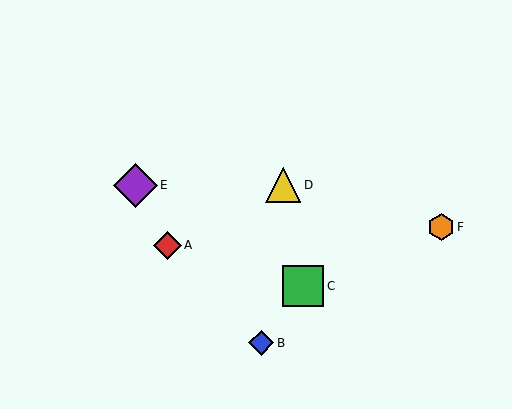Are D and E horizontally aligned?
Yes, both are at y≈185.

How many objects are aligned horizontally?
2 objects (D, E) are aligned horizontally.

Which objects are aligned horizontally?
Objects D, E are aligned horizontally.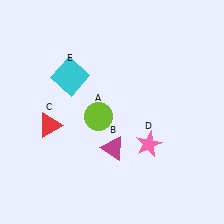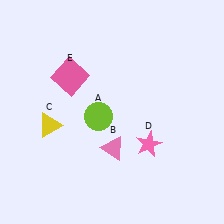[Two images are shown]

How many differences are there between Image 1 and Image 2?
There are 3 differences between the two images.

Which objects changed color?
B changed from magenta to pink. C changed from red to yellow. E changed from cyan to pink.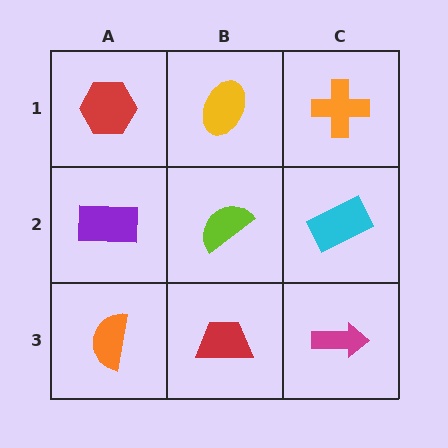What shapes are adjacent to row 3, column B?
A lime semicircle (row 2, column B), an orange semicircle (row 3, column A), a magenta arrow (row 3, column C).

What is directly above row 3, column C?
A cyan rectangle.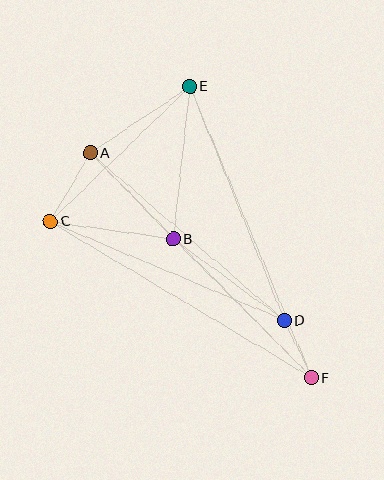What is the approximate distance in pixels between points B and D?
The distance between B and D is approximately 138 pixels.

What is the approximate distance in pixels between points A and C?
The distance between A and C is approximately 79 pixels.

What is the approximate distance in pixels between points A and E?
The distance between A and E is approximately 120 pixels.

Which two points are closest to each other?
Points D and F are closest to each other.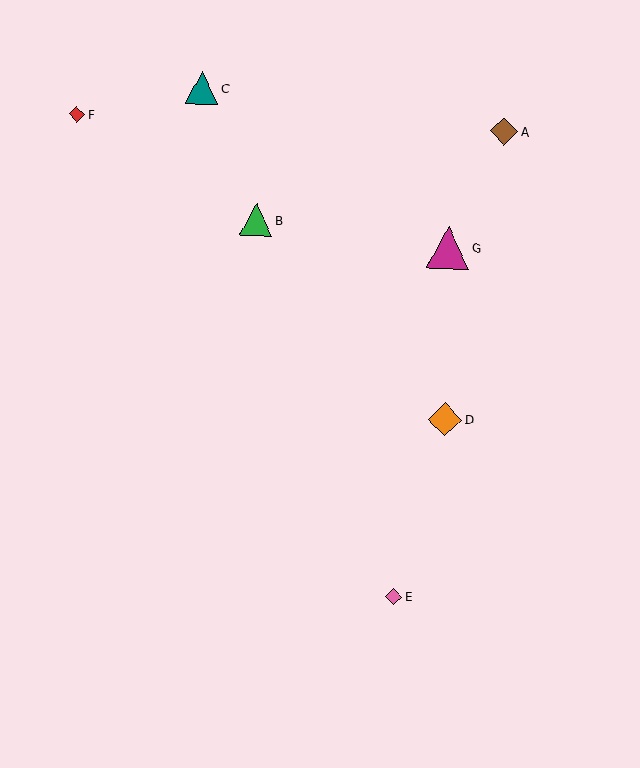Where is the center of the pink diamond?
The center of the pink diamond is at (394, 597).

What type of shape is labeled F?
Shape F is a red diamond.